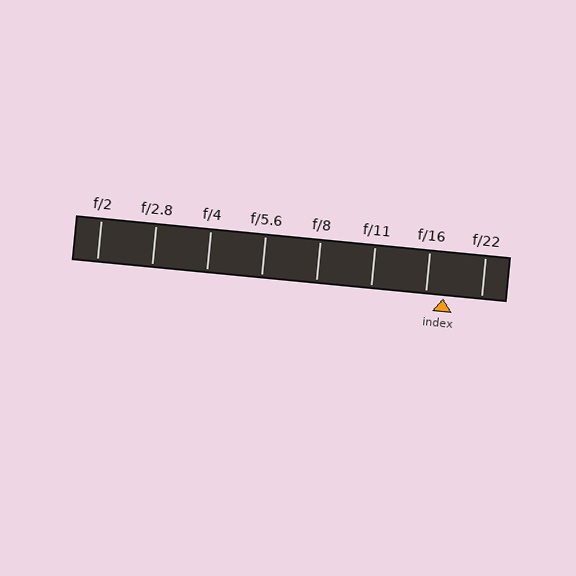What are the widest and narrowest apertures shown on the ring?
The widest aperture shown is f/2 and the narrowest is f/22.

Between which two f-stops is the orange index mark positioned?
The index mark is between f/16 and f/22.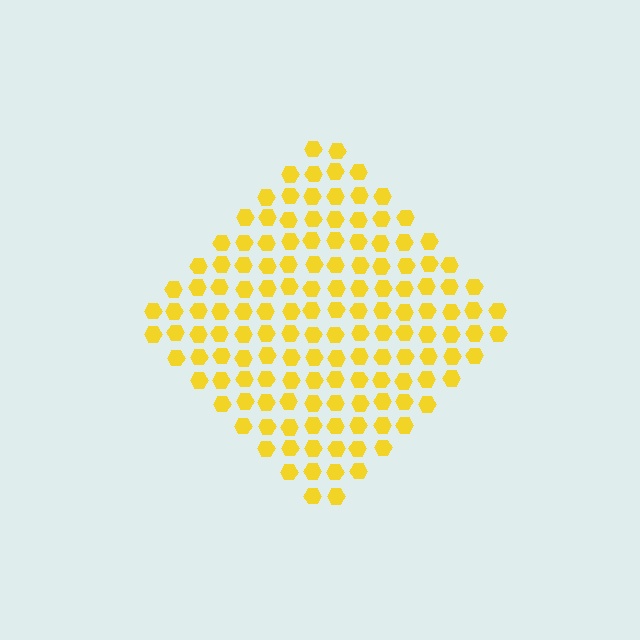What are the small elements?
The small elements are hexagons.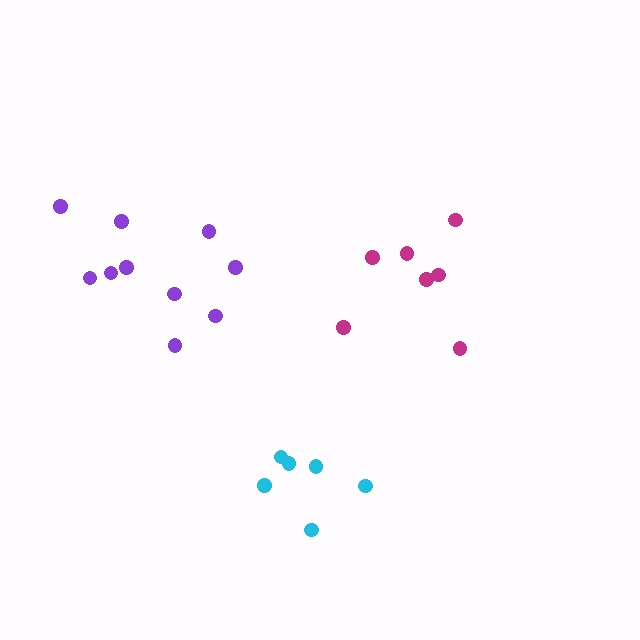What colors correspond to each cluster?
The clusters are colored: cyan, magenta, purple.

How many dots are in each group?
Group 1: 6 dots, Group 2: 7 dots, Group 3: 10 dots (23 total).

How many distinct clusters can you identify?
There are 3 distinct clusters.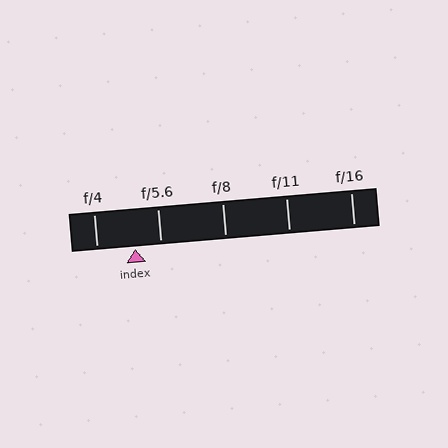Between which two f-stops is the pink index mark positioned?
The index mark is between f/4 and f/5.6.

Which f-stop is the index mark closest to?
The index mark is closest to f/5.6.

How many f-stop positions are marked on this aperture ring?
There are 5 f-stop positions marked.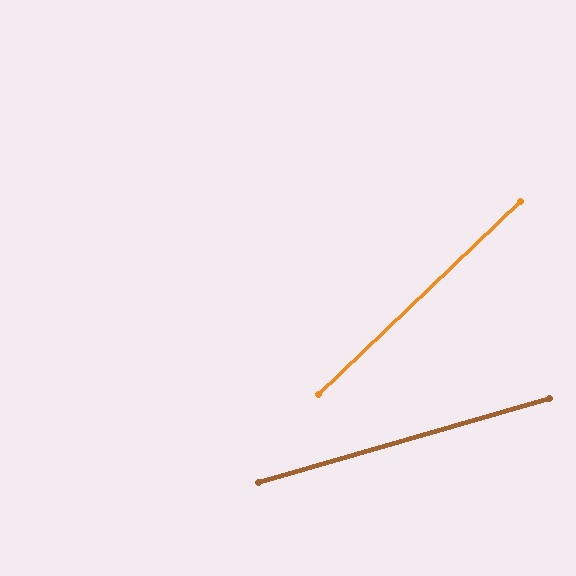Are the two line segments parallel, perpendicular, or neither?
Neither parallel nor perpendicular — they differ by about 28°.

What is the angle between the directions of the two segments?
Approximately 28 degrees.